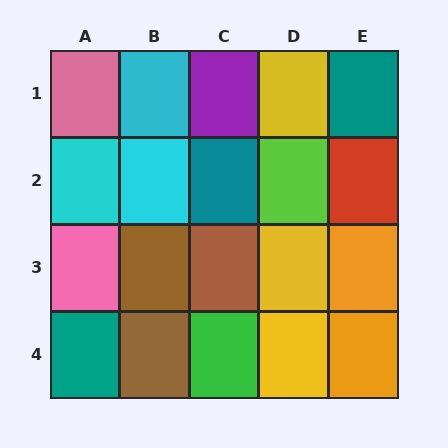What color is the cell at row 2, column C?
Teal.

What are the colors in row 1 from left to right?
Pink, cyan, purple, yellow, teal.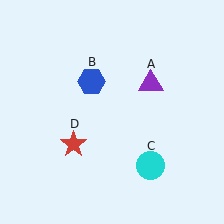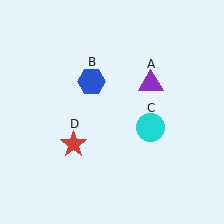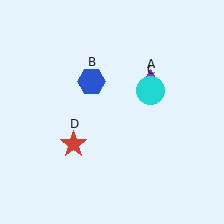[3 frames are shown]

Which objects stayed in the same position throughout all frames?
Purple triangle (object A) and blue hexagon (object B) and red star (object D) remained stationary.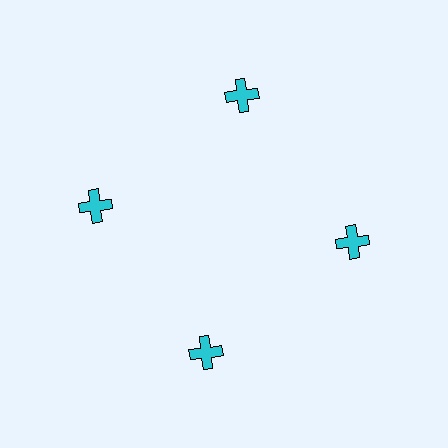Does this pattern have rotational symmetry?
Yes, this pattern has 4-fold rotational symmetry. It looks the same after rotating 90 degrees around the center.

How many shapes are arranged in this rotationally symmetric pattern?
There are 4 shapes, arranged in 4 groups of 1.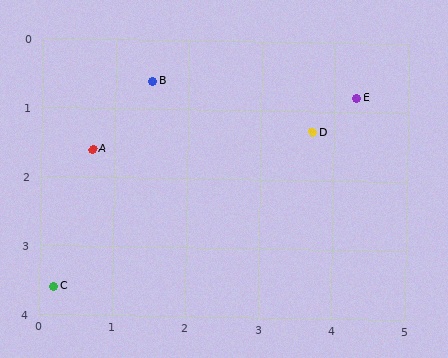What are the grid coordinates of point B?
Point B is at approximately (1.5, 0.6).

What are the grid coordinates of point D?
Point D is at approximately (3.7, 1.3).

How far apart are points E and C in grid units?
Points E and C are about 5.0 grid units apart.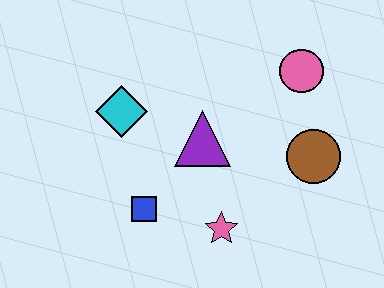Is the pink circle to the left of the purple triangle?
No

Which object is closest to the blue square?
The pink star is closest to the blue square.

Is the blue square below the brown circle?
Yes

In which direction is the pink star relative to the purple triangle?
The pink star is below the purple triangle.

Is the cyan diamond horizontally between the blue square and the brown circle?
No